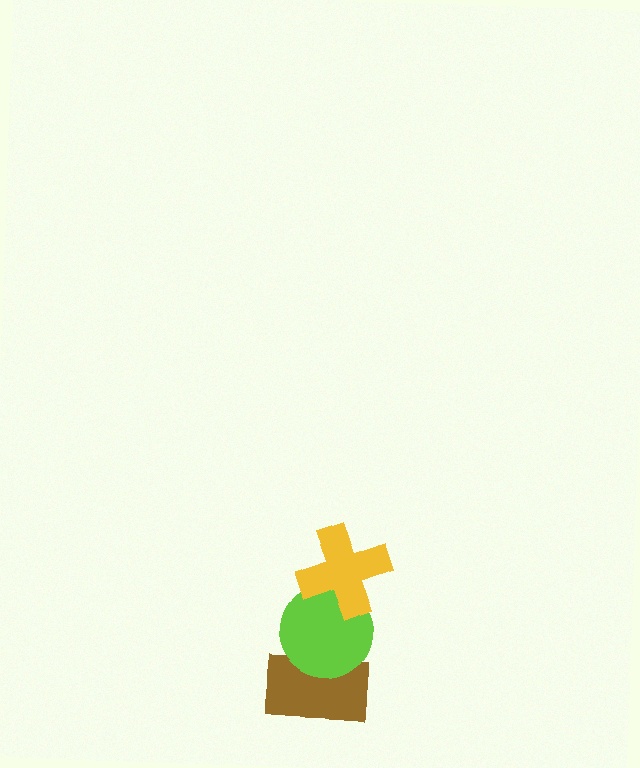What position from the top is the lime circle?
The lime circle is 2nd from the top.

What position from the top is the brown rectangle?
The brown rectangle is 3rd from the top.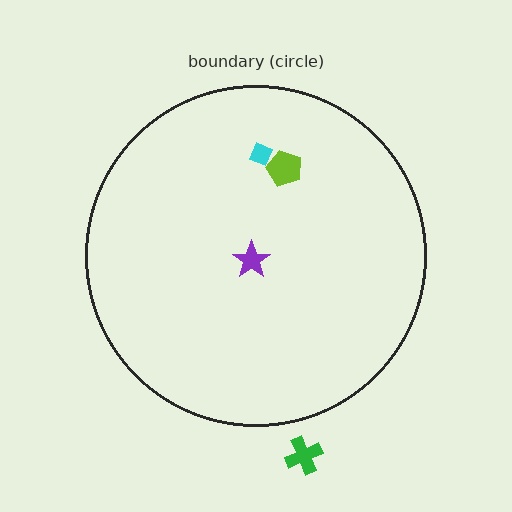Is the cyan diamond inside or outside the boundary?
Inside.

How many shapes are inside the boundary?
3 inside, 1 outside.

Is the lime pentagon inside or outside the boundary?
Inside.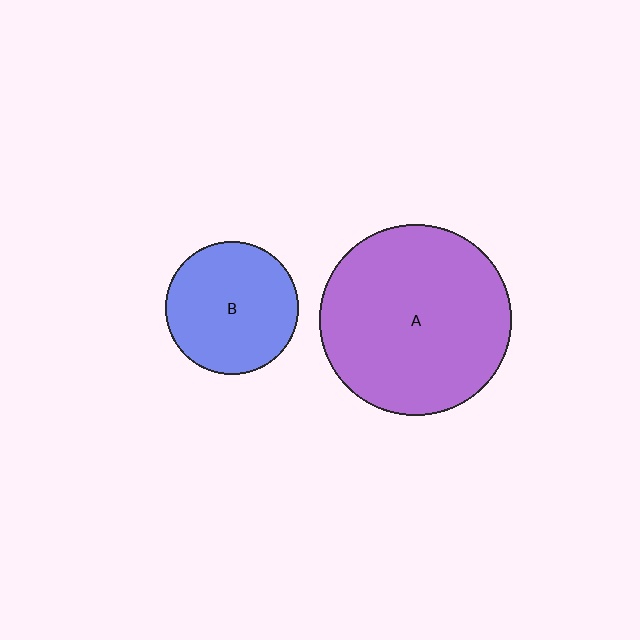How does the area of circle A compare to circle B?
Approximately 2.1 times.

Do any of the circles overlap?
No, none of the circles overlap.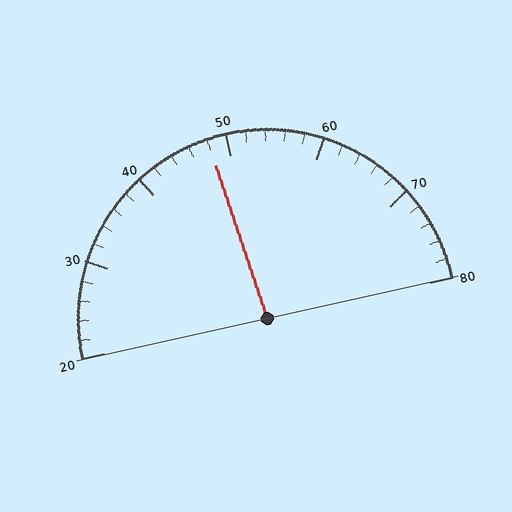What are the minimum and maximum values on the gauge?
The gauge ranges from 20 to 80.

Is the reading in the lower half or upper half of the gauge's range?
The reading is in the lower half of the range (20 to 80).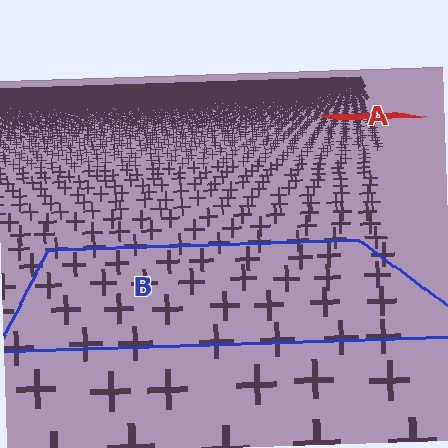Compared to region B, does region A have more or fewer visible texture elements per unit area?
Region A has more texture elements per unit area — they are packed more densely because it is farther away.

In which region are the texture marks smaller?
The texture marks are smaller in region A, because it is farther away.